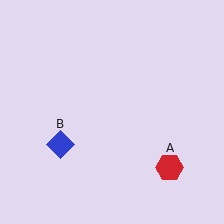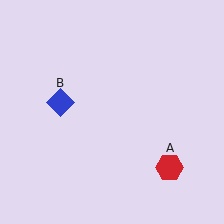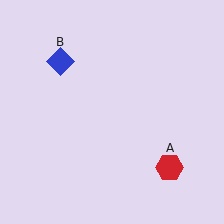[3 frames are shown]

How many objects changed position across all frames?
1 object changed position: blue diamond (object B).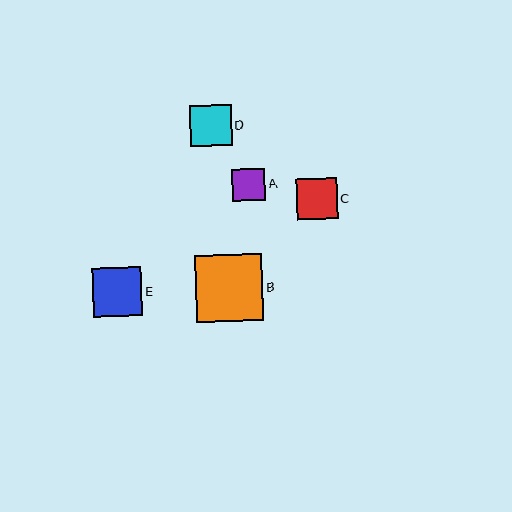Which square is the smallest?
Square A is the smallest with a size of approximately 33 pixels.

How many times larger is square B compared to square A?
Square B is approximately 2.1 times the size of square A.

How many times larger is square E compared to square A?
Square E is approximately 1.5 times the size of square A.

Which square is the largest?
Square B is the largest with a size of approximately 68 pixels.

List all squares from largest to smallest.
From largest to smallest: B, E, D, C, A.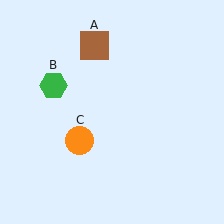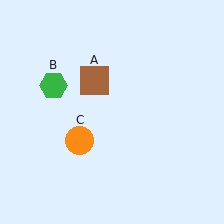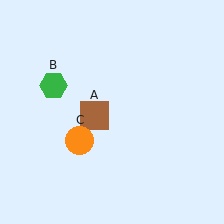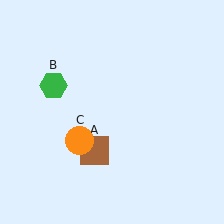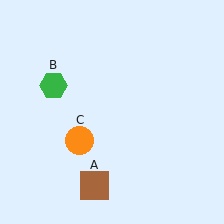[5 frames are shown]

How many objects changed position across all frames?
1 object changed position: brown square (object A).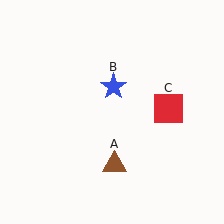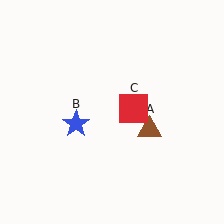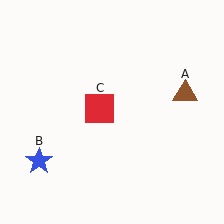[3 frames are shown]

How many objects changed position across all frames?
3 objects changed position: brown triangle (object A), blue star (object B), red square (object C).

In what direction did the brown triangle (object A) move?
The brown triangle (object A) moved up and to the right.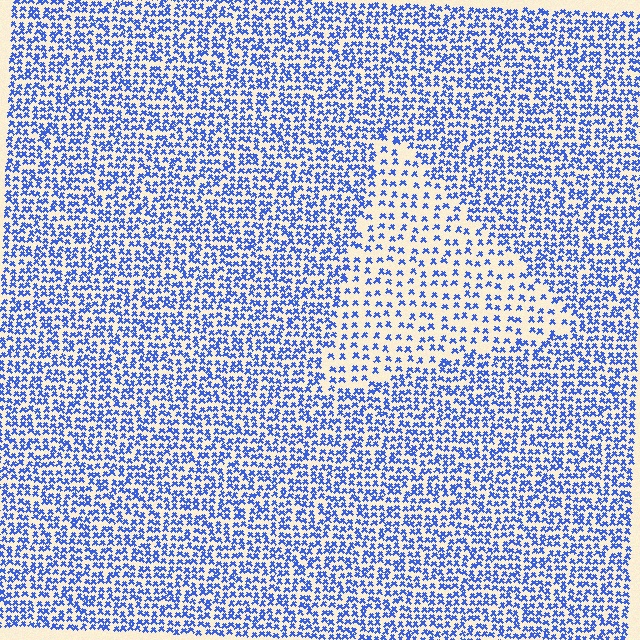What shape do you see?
I see a triangle.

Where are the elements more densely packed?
The elements are more densely packed outside the triangle boundary.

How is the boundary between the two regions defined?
The boundary is defined by a change in element density (approximately 2.0x ratio). All elements are the same color, size, and shape.